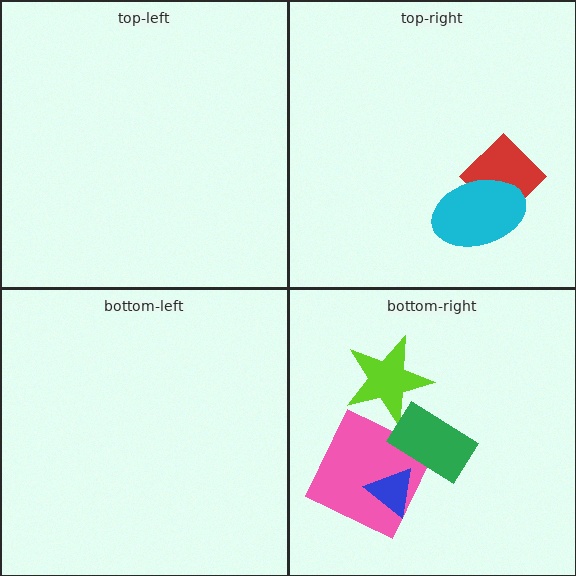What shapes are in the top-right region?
The red diamond, the cyan ellipse.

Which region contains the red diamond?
The top-right region.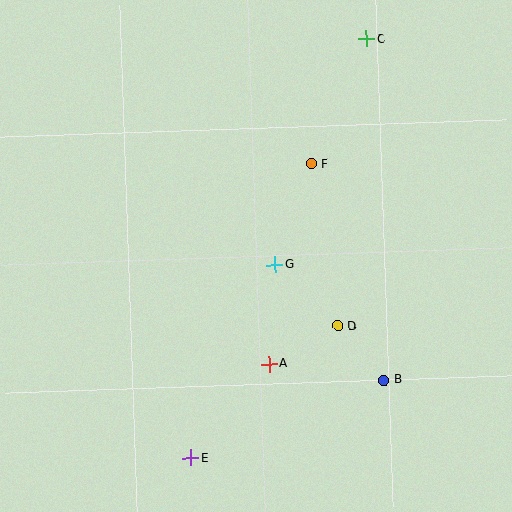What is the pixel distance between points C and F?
The distance between C and F is 137 pixels.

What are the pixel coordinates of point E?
Point E is at (190, 458).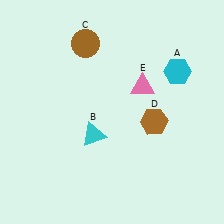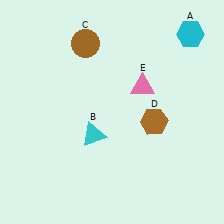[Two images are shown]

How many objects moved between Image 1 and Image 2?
1 object moved between the two images.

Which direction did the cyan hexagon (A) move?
The cyan hexagon (A) moved up.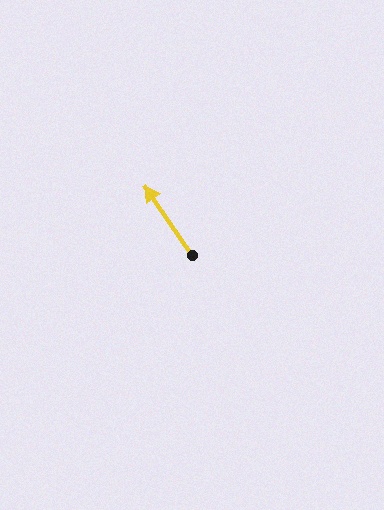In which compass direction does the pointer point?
Northwest.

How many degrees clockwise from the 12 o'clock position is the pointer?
Approximately 326 degrees.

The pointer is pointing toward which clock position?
Roughly 11 o'clock.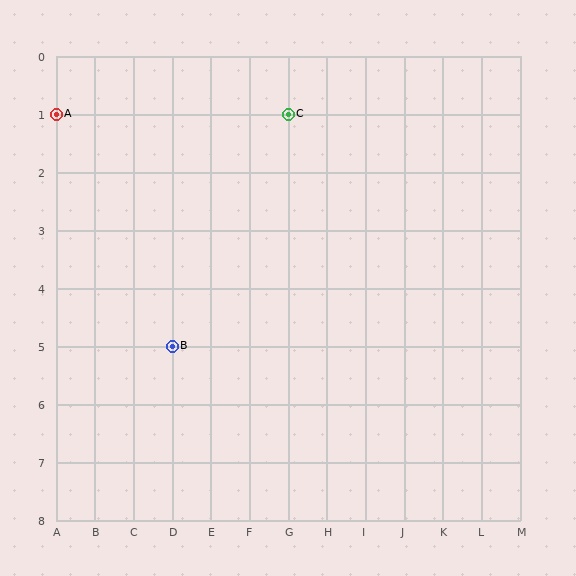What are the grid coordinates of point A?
Point A is at grid coordinates (A, 1).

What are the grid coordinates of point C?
Point C is at grid coordinates (G, 1).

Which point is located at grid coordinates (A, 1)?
Point A is at (A, 1).